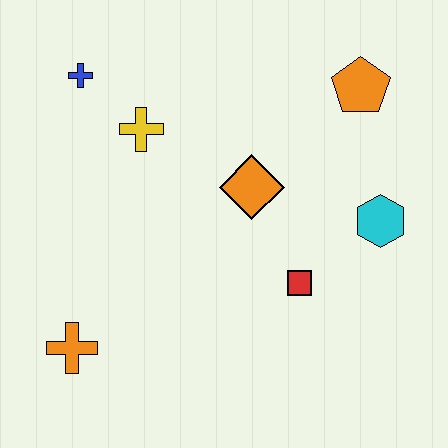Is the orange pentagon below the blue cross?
Yes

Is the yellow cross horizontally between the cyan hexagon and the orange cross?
Yes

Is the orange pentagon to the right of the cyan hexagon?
No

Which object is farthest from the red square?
The blue cross is farthest from the red square.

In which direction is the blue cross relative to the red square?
The blue cross is to the left of the red square.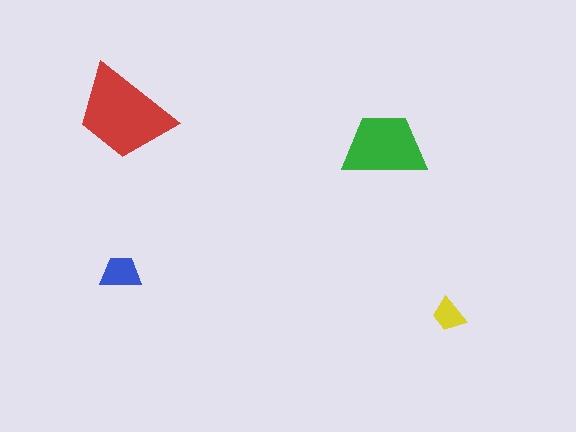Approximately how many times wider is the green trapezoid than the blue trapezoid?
About 2 times wider.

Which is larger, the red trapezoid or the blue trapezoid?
The red one.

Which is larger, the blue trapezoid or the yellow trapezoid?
The blue one.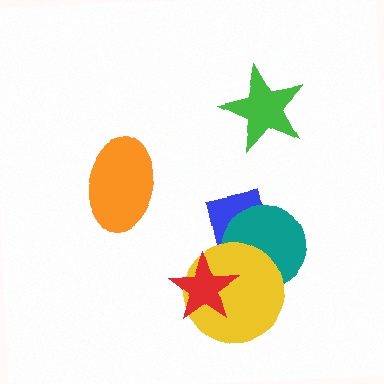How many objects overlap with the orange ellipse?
0 objects overlap with the orange ellipse.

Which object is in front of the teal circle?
The yellow circle is in front of the teal circle.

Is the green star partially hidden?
No, no other shape covers it.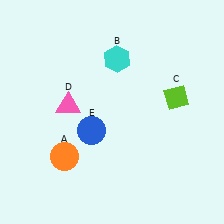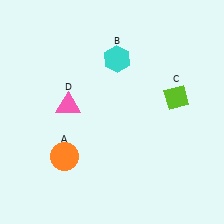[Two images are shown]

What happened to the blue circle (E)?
The blue circle (E) was removed in Image 2. It was in the bottom-left area of Image 1.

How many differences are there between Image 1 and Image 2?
There is 1 difference between the two images.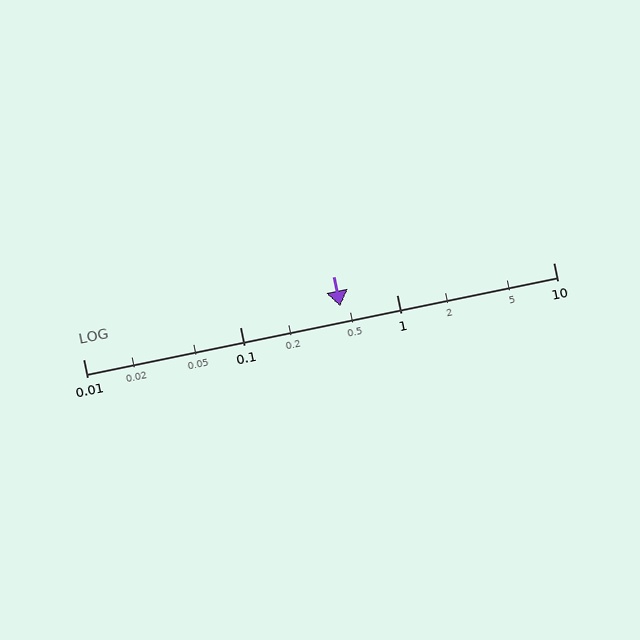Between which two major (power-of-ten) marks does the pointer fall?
The pointer is between 0.1 and 1.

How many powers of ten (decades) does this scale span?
The scale spans 3 decades, from 0.01 to 10.